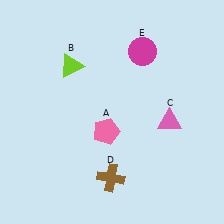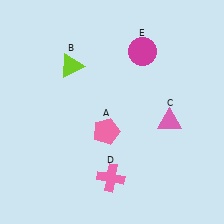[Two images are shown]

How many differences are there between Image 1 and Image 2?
There is 1 difference between the two images.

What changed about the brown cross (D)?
In Image 1, D is brown. In Image 2, it changed to pink.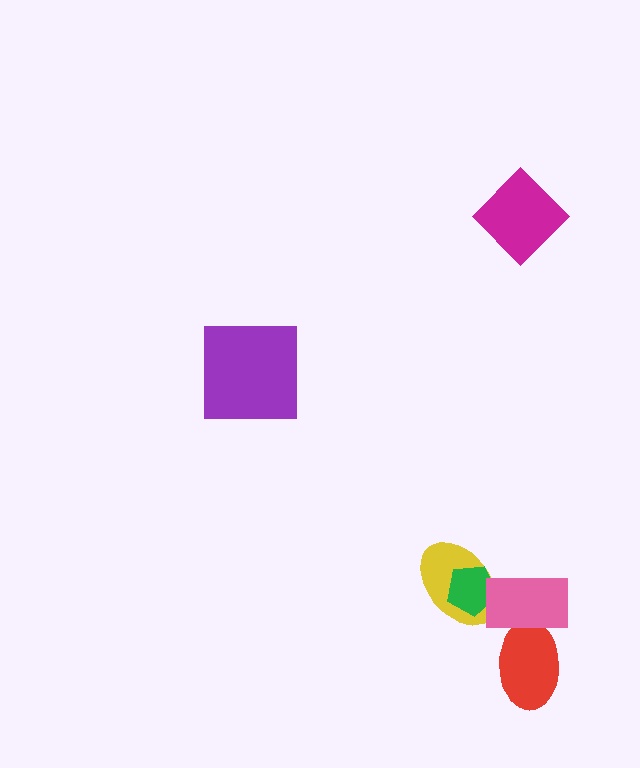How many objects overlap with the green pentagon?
2 objects overlap with the green pentagon.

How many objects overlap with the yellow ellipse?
2 objects overlap with the yellow ellipse.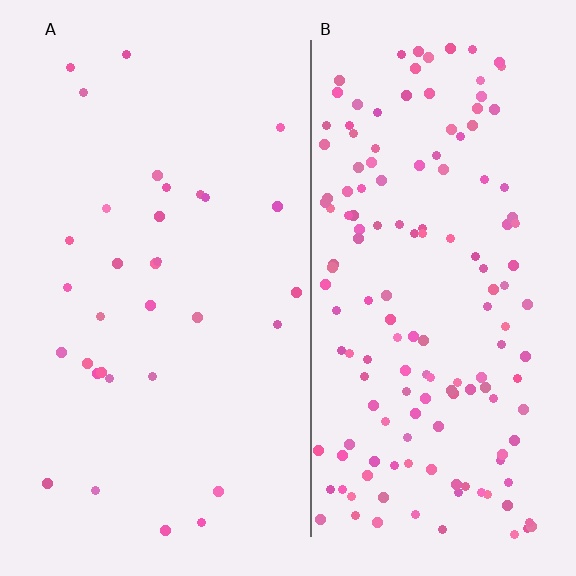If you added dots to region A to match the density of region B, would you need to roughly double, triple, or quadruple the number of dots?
Approximately quadruple.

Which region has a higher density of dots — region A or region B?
B (the right).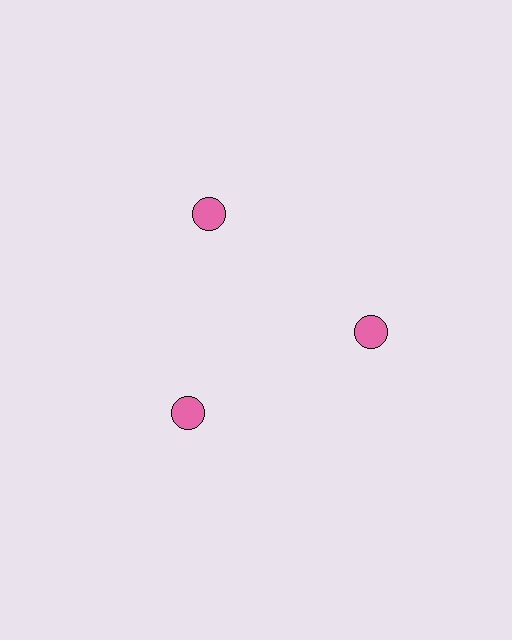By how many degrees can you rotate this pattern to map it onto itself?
The pattern maps onto itself every 120 degrees of rotation.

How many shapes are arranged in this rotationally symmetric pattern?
There are 3 shapes, arranged in 3 groups of 1.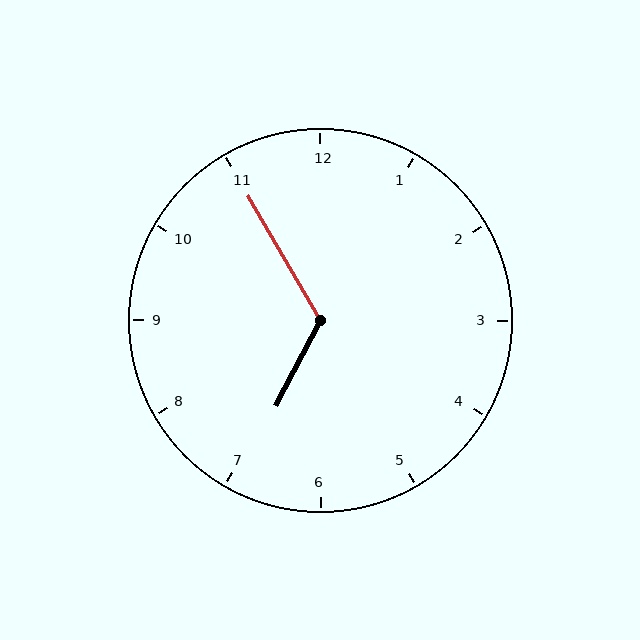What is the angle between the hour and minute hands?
Approximately 122 degrees.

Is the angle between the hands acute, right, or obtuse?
It is obtuse.